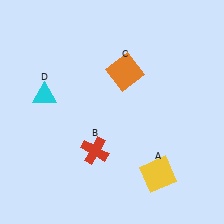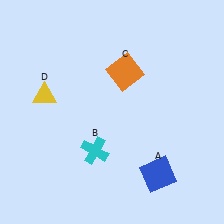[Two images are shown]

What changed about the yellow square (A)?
In Image 1, A is yellow. In Image 2, it changed to blue.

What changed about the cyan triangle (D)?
In Image 1, D is cyan. In Image 2, it changed to yellow.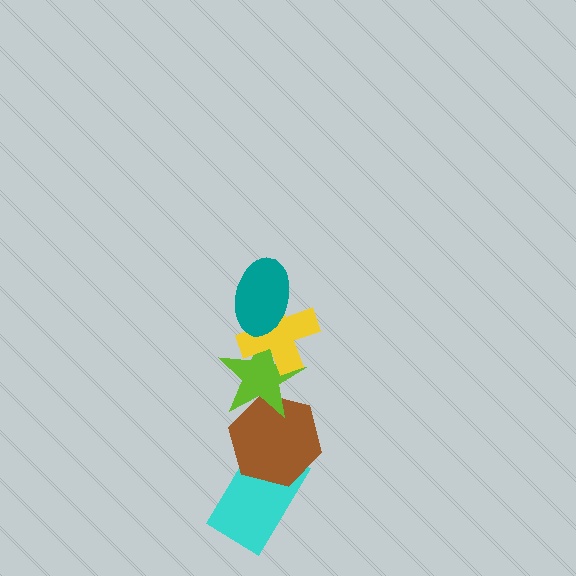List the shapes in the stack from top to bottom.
From top to bottom: the teal ellipse, the yellow cross, the lime star, the brown hexagon, the cyan rectangle.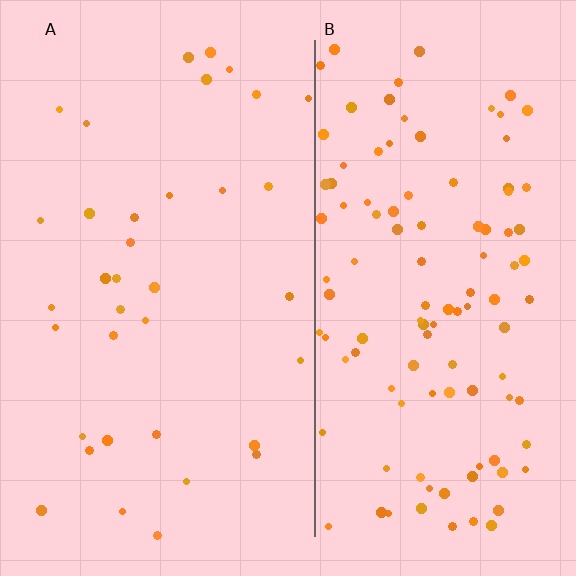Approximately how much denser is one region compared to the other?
Approximately 3.1× — region B over region A.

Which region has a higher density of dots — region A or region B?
B (the right).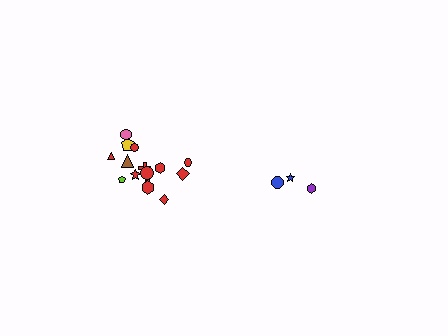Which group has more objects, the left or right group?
The left group.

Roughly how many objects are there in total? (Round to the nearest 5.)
Roughly 20 objects in total.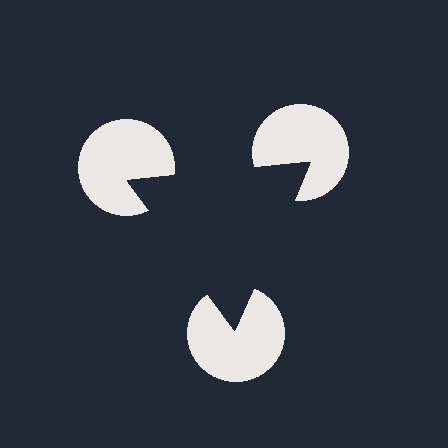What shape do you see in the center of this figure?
An illusory triangle — its edges are inferred from the aligned wedge cuts in the pac-man discs, not physically drawn.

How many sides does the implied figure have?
3 sides.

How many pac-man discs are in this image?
There are 3 — one at each vertex of the illusory triangle.